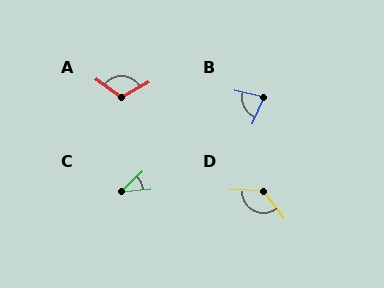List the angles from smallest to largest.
C (40°), B (80°), A (116°), D (130°).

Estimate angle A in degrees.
Approximately 116 degrees.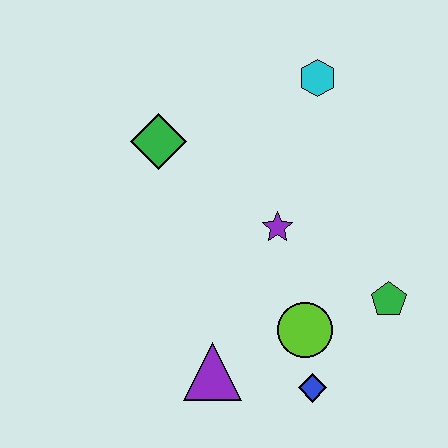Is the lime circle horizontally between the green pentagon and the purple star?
Yes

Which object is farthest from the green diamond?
The blue diamond is farthest from the green diamond.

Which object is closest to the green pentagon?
The lime circle is closest to the green pentagon.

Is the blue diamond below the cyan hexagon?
Yes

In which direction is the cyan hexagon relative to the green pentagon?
The cyan hexagon is above the green pentagon.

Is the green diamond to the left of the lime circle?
Yes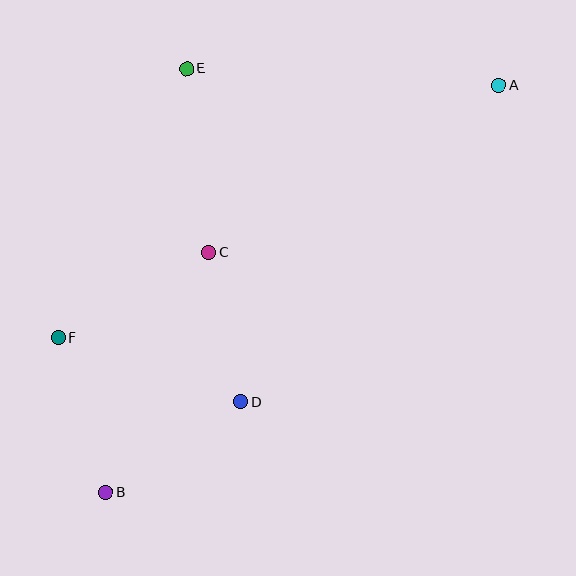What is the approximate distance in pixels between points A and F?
The distance between A and F is approximately 507 pixels.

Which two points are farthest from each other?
Points A and B are farthest from each other.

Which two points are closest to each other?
Points C and D are closest to each other.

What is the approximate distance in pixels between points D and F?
The distance between D and F is approximately 193 pixels.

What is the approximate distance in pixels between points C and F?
The distance between C and F is approximately 173 pixels.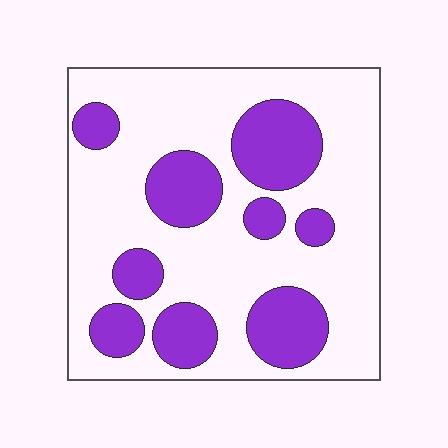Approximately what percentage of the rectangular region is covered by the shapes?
Approximately 30%.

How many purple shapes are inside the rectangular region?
9.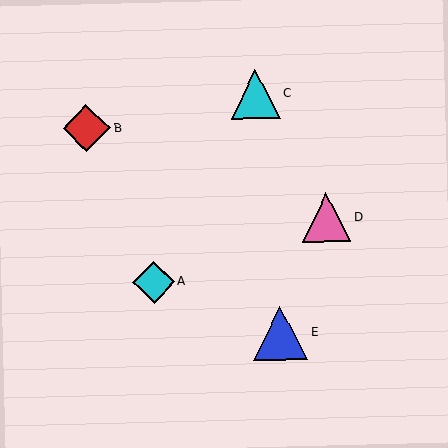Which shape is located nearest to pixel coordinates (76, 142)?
The red diamond (labeled B) at (87, 128) is nearest to that location.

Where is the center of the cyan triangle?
The center of the cyan triangle is at (255, 94).